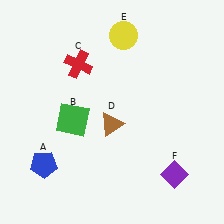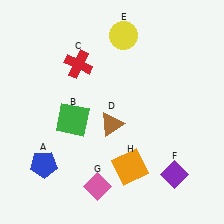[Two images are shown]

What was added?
A pink diamond (G), an orange square (H) were added in Image 2.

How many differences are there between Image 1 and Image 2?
There are 2 differences between the two images.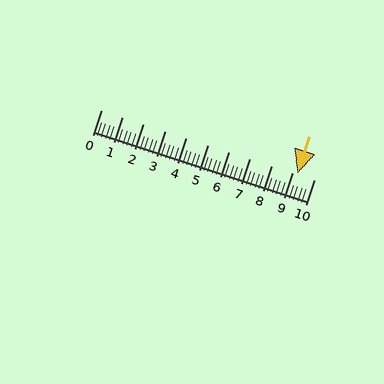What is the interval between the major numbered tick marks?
The major tick marks are spaced 1 units apart.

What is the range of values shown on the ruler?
The ruler shows values from 0 to 10.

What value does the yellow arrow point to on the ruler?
The yellow arrow points to approximately 9.2.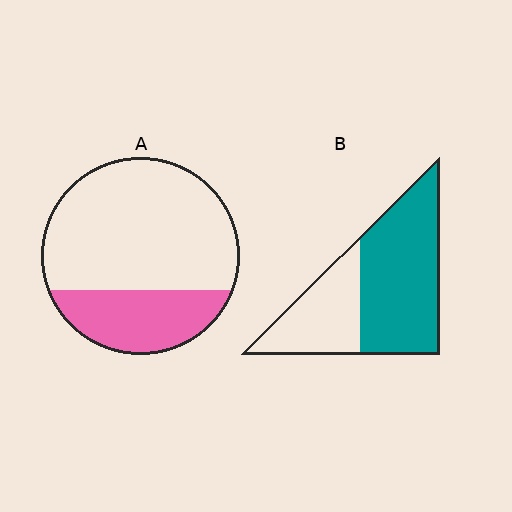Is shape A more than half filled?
No.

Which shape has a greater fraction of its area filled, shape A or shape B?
Shape B.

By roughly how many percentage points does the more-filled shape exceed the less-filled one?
By roughly 35 percentage points (B over A).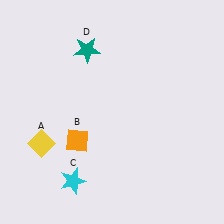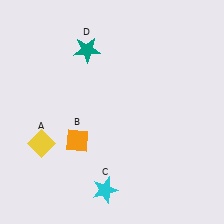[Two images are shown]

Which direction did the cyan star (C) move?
The cyan star (C) moved right.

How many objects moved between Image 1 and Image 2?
1 object moved between the two images.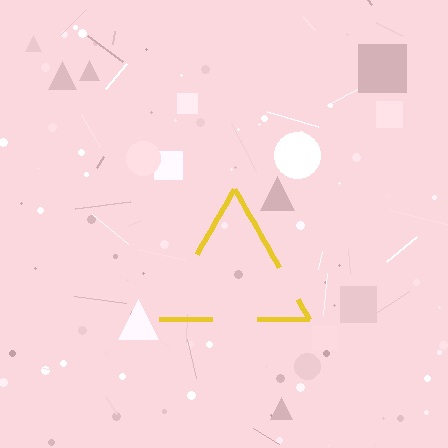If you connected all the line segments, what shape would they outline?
They would outline a triangle.